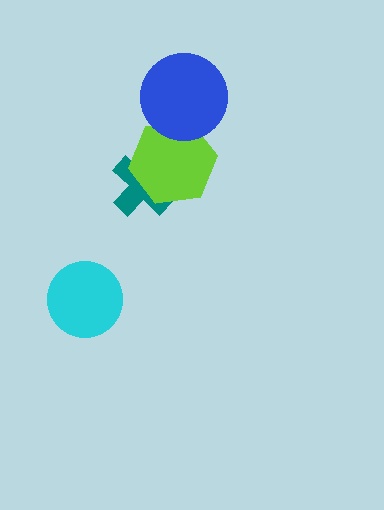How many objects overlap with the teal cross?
1 object overlaps with the teal cross.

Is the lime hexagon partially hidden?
Yes, it is partially covered by another shape.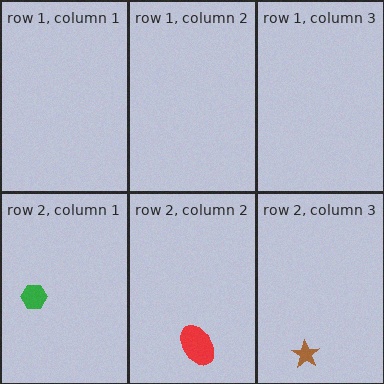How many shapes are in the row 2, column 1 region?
1.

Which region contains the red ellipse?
The row 2, column 2 region.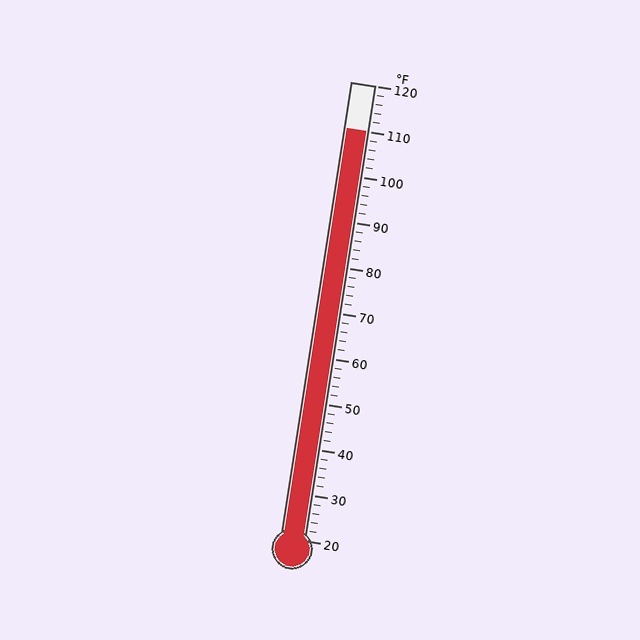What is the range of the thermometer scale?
The thermometer scale ranges from 20°F to 120°F.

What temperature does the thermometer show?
The thermometer shows approximately 110°F.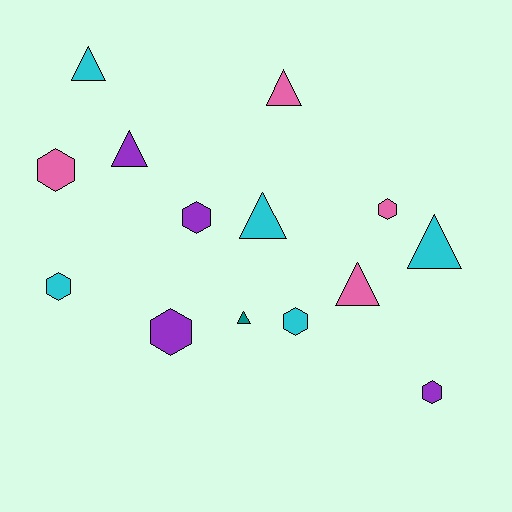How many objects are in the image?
There are 14 objects.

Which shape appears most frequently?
Hexagon, with 7 objects.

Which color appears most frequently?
Cyan, with 5 objects.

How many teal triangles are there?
There is 1 teal triangle.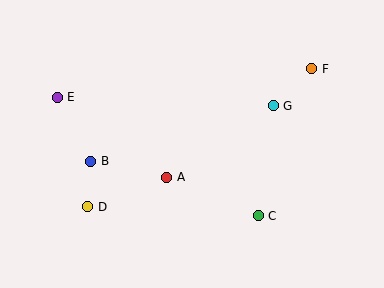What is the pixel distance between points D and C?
The distance between D and C is 171 pixels.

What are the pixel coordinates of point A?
Point A is at (167, 177).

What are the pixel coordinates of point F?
Point F is at (312, 69).